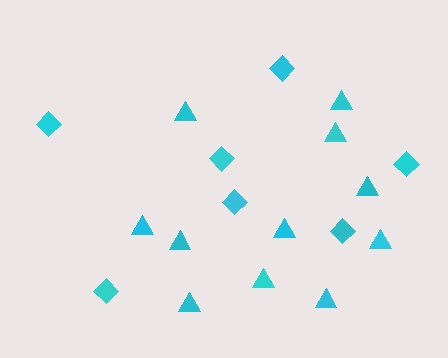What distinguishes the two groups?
There are 2 groups: one group of triangles (11) and one group of diamonds (7).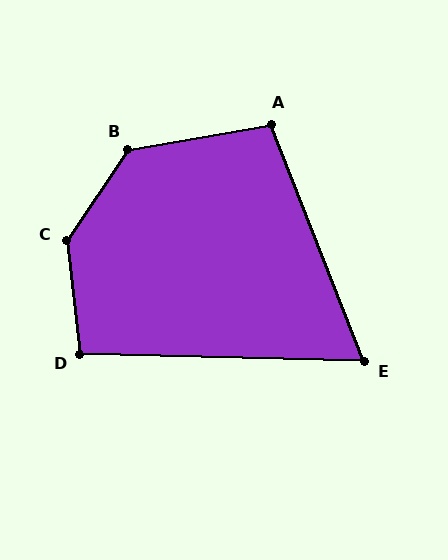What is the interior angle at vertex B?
Approximately 134 degrees (obtuse).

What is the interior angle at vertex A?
Approximately 102 degrees (obtuse).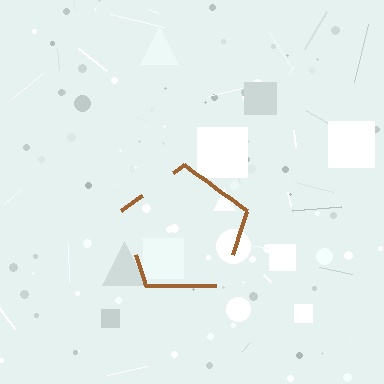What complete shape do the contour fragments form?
The contour fragments form a pentagon.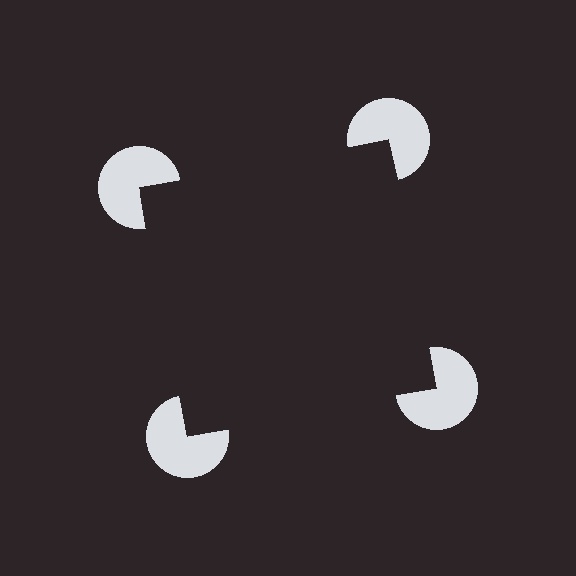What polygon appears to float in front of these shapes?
An illusory square — its edges are inferred from the aligned wedge cuts in the pac-man discs, not physically drawn.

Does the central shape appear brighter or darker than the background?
It typically appears slightly darker than the background, even though no actual brightness change is drawn.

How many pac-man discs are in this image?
There are 4 — one at each vertex of the illusory square.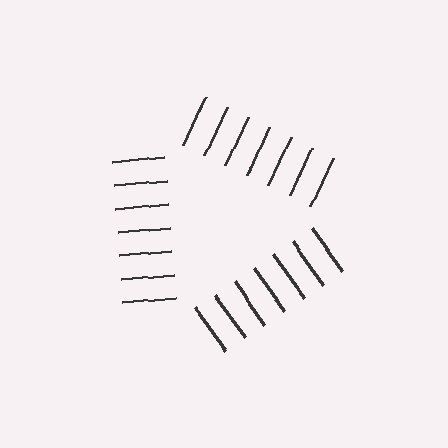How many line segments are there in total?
21 — 7 along each of the 3 edges.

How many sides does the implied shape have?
3 sides — the line-ends trace a triangle.